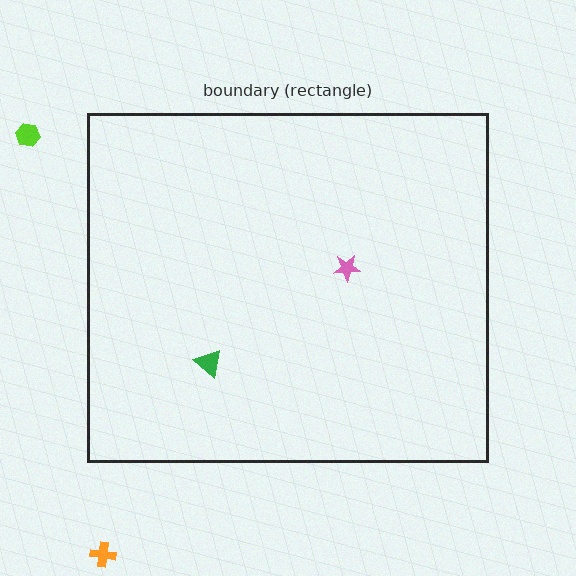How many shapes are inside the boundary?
2 inside, 2 outside.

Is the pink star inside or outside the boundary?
Inside.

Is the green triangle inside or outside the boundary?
Inside.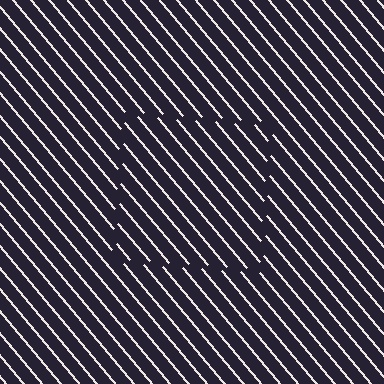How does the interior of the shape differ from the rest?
The interior of the shape contains the same grating, shifted by half a period — the contour is defined by the phase discontinuity where line-ends from the inner and outer gratings abut.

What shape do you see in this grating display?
An illusory square. The interior of the shape contains the same grating, shifted by half a period — the contour is defined by the phase discontinuity where line-ends from the inner and outer gratings abut.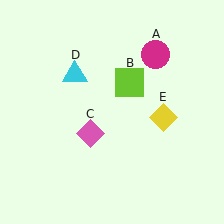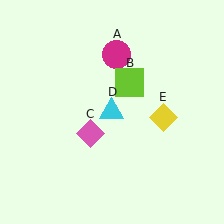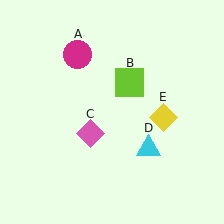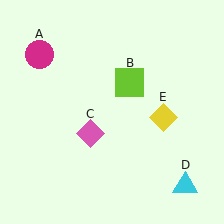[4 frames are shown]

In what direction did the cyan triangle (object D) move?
The cyan triangle (object D) moved down and to the right.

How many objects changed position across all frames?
2 objects changed position: magenta circle (object A), cyan triangle (object D).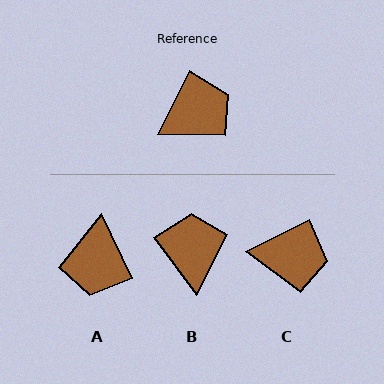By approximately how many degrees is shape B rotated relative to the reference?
Approximately 64 degrees counter-clockwise.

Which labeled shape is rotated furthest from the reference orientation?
A, about 128 degrees away.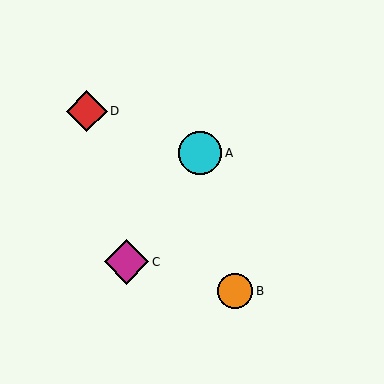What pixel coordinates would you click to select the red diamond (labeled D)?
Click at (87, 111) to select the red diamond D.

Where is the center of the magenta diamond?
The center of the magenta diamond is at (127, 262).